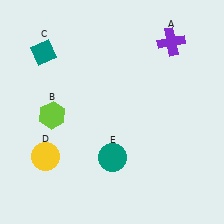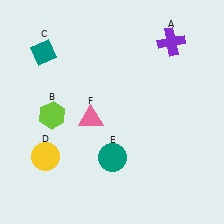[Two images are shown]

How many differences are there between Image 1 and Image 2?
There is 1 difference between the two images.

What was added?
A pink triangle (F) was added in Image 2.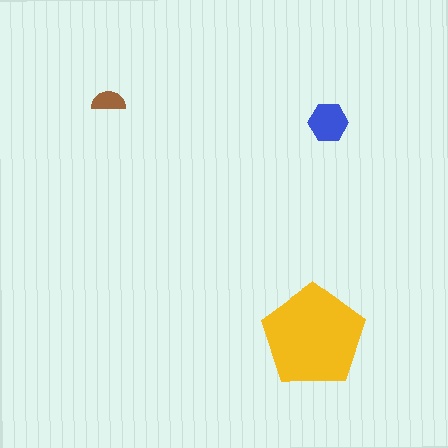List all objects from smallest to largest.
The brown semicircle, the blue hexagon, the yellow pentagon.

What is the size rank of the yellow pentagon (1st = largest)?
1st.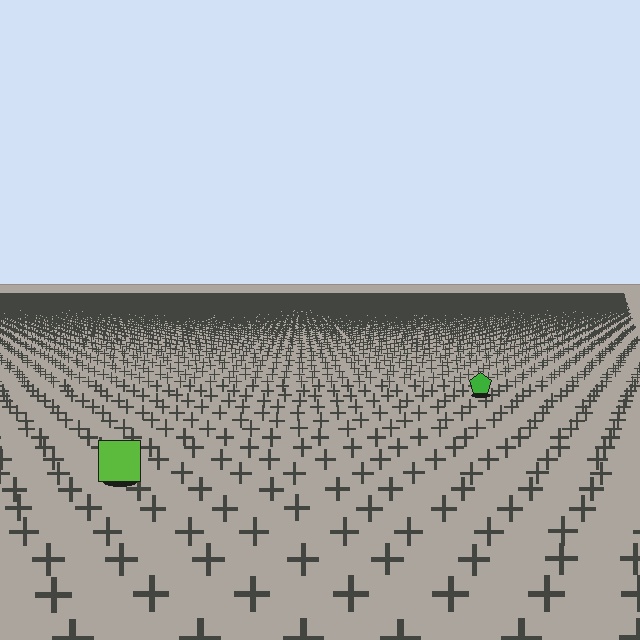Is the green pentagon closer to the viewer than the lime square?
No. The lime square is closer — you can tell from the texture gradient: the ground texture is coarser near it.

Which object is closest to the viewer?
The lime square is closest. The texture marks near it are larger and more spread out.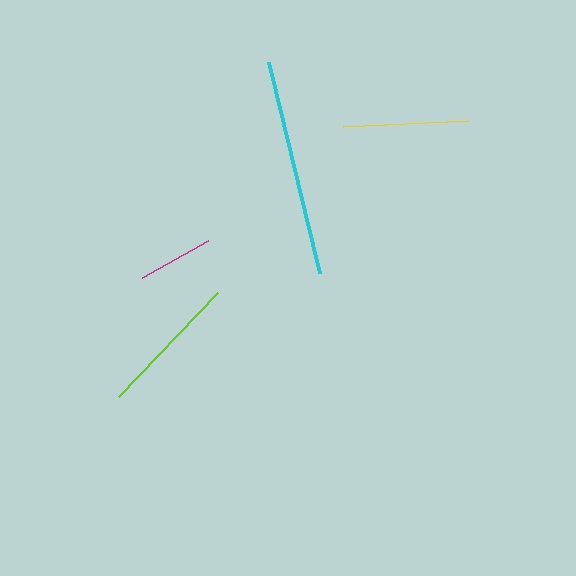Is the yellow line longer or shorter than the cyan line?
The cyan line is longer than the yellow line.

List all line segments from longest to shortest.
From longest to shortest: cyan, lime, yellow, magenta.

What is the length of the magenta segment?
The magenta segment is approximately 75 pixels long.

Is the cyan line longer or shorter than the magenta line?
The cyan line is longer than the magenta line.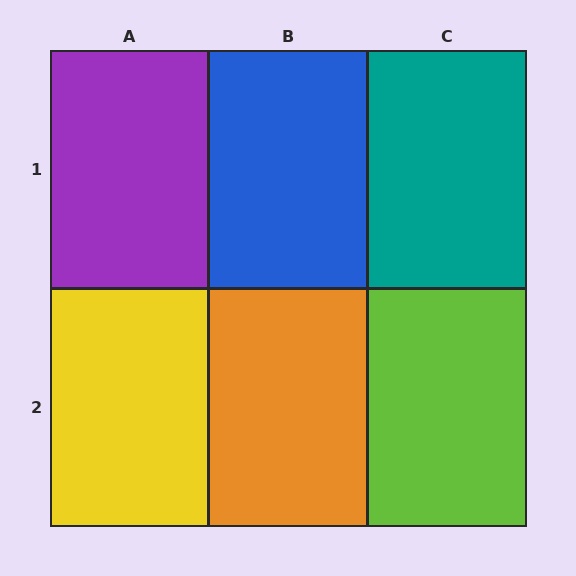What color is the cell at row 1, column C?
Teal.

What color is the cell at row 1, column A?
Purple.